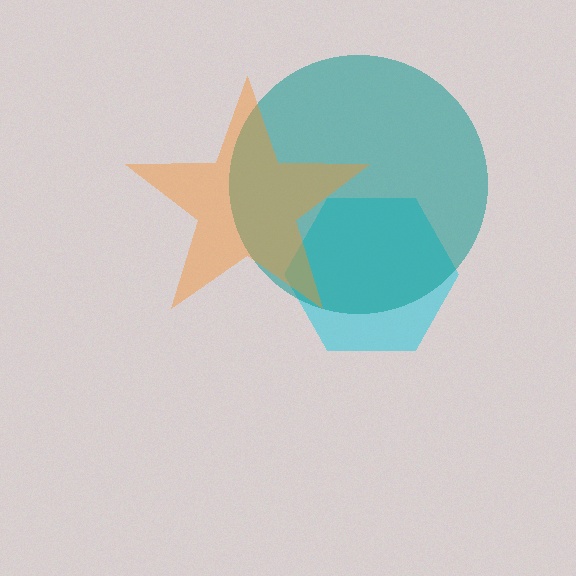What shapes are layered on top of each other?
The layered shapes are: a cyan hexagon, a teal circle, an orange star.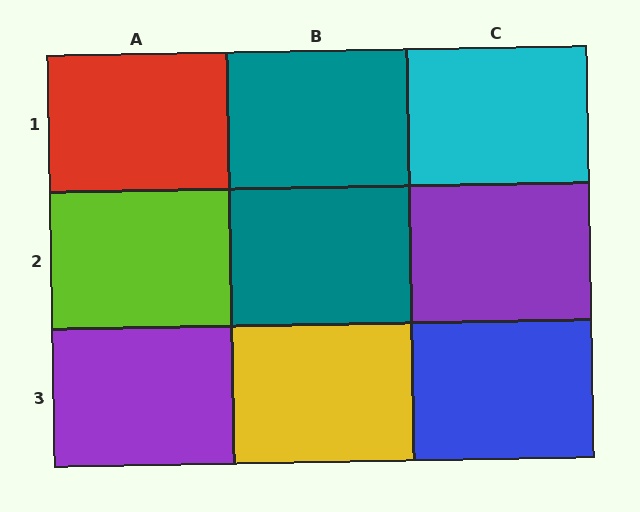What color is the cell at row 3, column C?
Blue.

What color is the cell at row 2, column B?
Teal.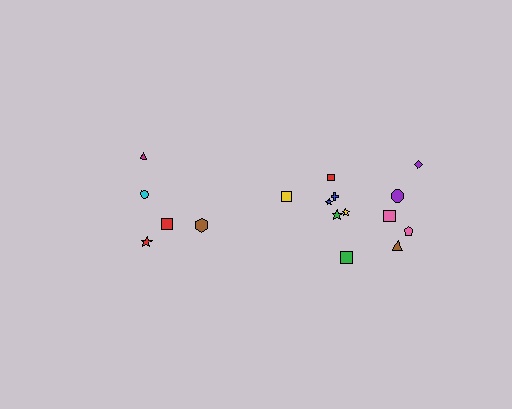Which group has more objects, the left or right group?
The right group.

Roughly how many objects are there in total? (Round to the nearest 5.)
Roughly 15 objects in total.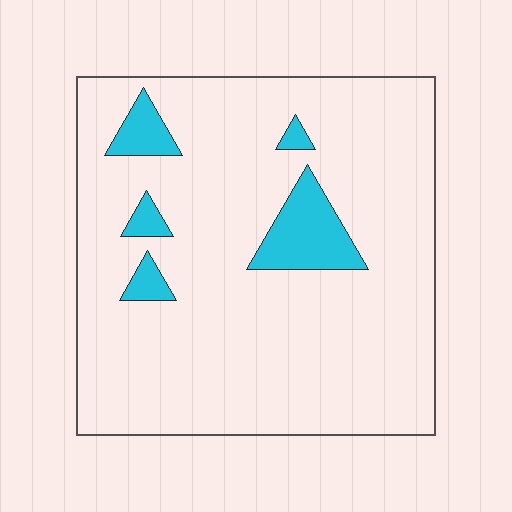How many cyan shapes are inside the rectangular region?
5.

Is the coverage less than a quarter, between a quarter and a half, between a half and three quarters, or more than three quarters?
Less than a quarter.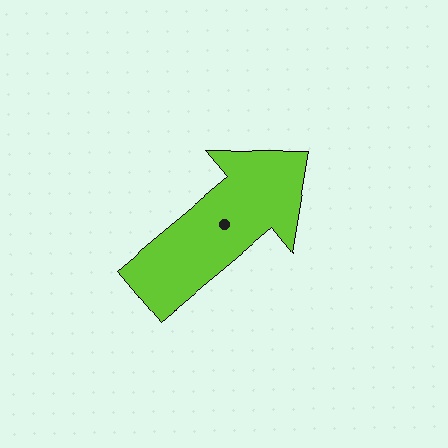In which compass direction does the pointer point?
Northeast.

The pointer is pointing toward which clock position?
Roughly 2 o'clock.